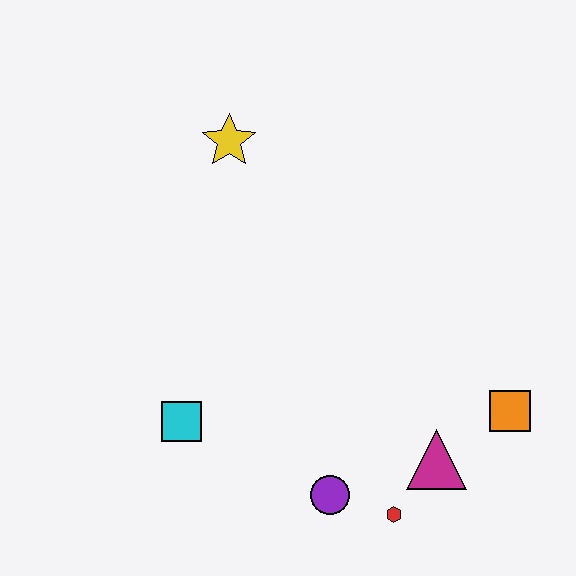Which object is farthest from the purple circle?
The yellow star is farthest from the purple circle.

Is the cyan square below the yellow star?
Yes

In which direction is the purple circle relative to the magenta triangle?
The purple circle is to the left of the magenta triangle.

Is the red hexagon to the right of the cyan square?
Yes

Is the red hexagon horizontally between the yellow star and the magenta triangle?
Yes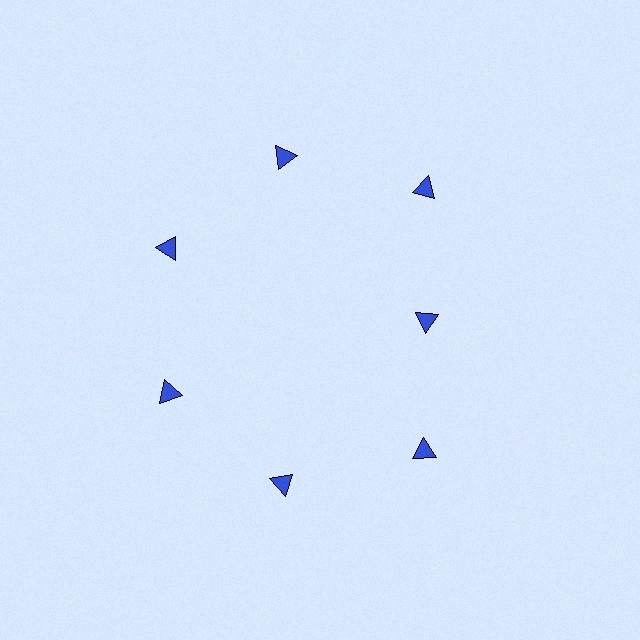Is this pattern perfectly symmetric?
No. The 7 blue triangles are arranged in a ring, but one element near the 3 o'clock position is pulled inward toward the center, breaking the 7-fold rotational symmetry.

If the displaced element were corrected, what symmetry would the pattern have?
It would have 7-fold rotational symmetry — the pattern would map onto itself every 51 degrees.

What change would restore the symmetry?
The symmetry would be restored by moving it outward, back onto the ring so that all 7 triangles sit at equal angles and equal distance from the center.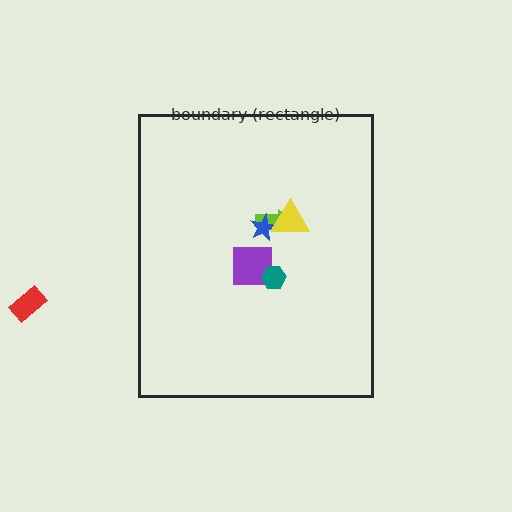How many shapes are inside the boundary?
5 inside, 1 outside.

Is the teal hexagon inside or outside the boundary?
Inside.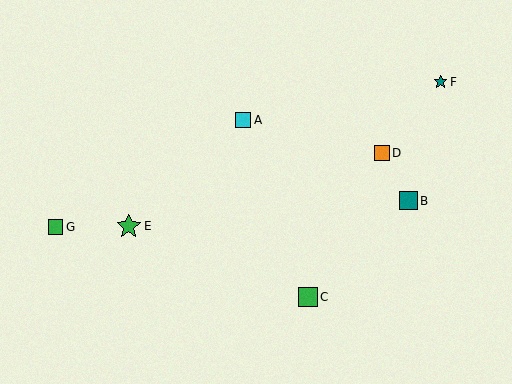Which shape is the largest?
The green star (labeled E) is the largest.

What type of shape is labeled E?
Shape E is a green star.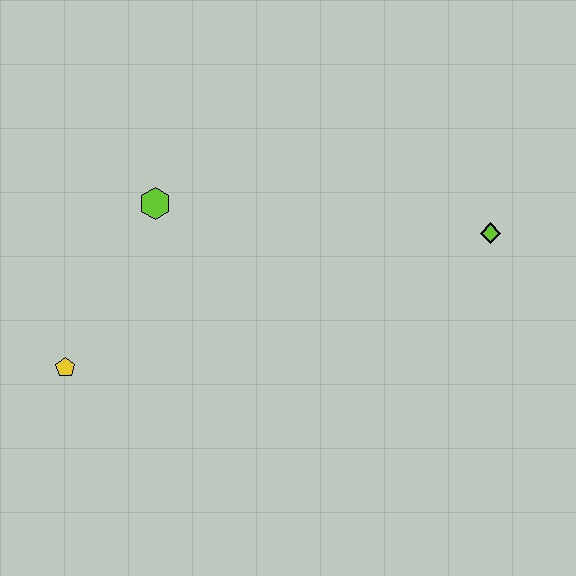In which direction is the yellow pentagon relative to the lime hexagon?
The yellow pentagon is below the lime hexagon.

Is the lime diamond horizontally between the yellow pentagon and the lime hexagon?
No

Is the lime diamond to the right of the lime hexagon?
Yes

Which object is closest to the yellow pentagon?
The lime hexagon is closest to the yellow pentagon.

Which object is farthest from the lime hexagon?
The lime diamond is farthest from the lime hexagon.